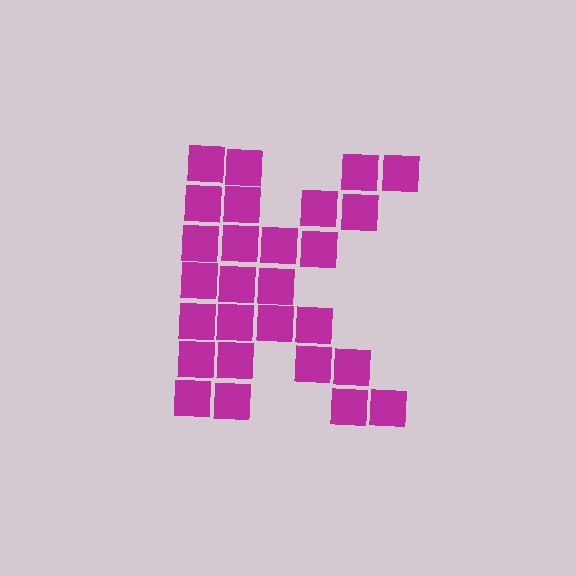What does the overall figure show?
The overall figure shows the letter K.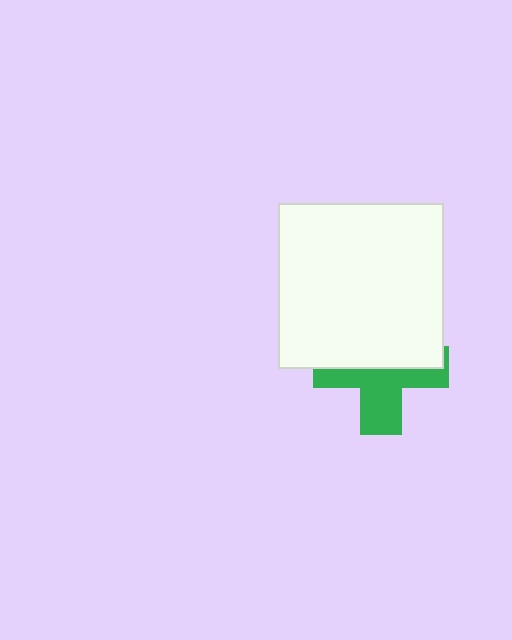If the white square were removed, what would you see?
You would see the complete green cross.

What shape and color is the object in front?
The object in front is a white square.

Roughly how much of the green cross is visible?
About half of it is visible (roughly 48%).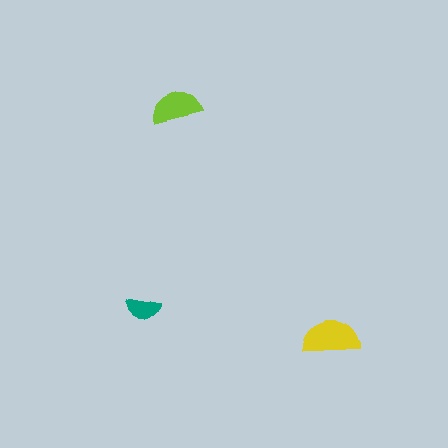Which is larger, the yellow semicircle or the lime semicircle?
The yellow one.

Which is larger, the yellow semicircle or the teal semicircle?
The yellow one.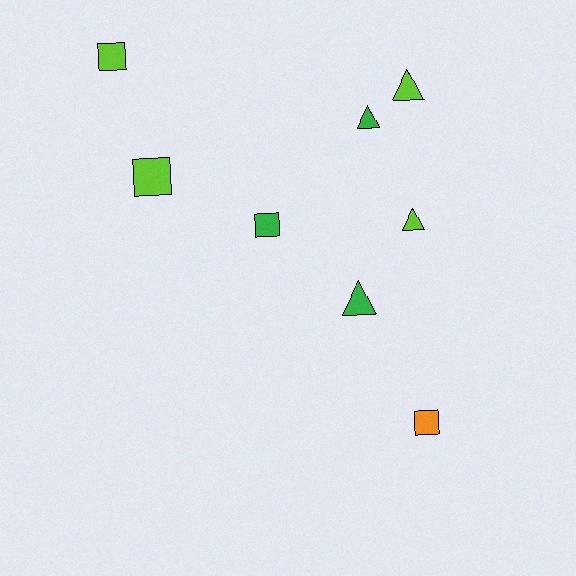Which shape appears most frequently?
Square, with 4 objects.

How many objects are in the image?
There are 8 objects.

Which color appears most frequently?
Lime, with 4 objects.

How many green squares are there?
There is 1 green square.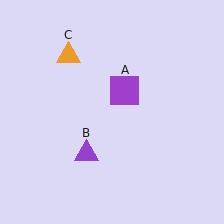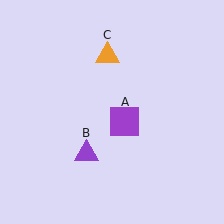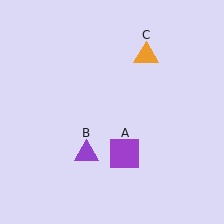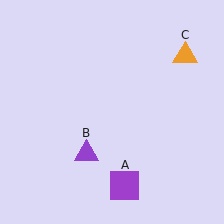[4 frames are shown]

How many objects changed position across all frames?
2 objects changed position: purple square (object A), orange triangle (object C).